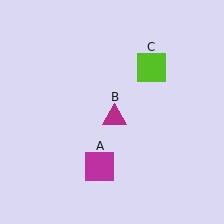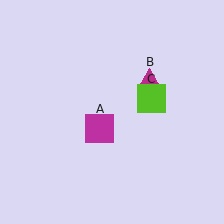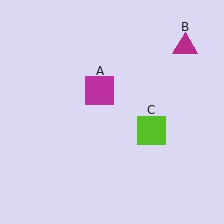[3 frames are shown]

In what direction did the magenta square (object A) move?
The magenta square (object A) moved up.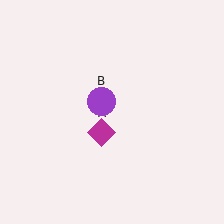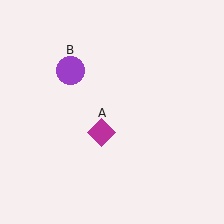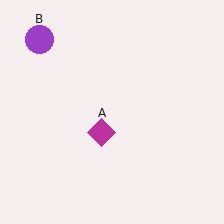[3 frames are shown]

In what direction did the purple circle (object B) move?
The purple circle (object B) moved up and to the left.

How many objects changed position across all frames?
1 object changed position: purple circle (object B).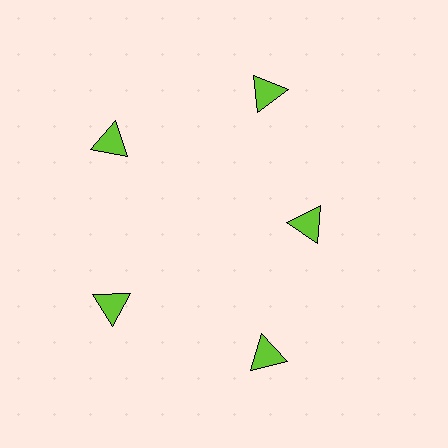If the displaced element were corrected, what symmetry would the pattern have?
It would have 5-fold rotational symmetry — the pattern would map onto itself every 72 degrees.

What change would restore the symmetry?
The symmetry would be restored by moving it outward, back onto the ring so that all 5 triangles sit at equal angles and equal distance from the center.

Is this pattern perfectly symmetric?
No. The 5 lime triangles are arranged in a ring, but one element near the 3 o'clock position is pulled inward toward the center, breaking the 5-fold rotational symmetry.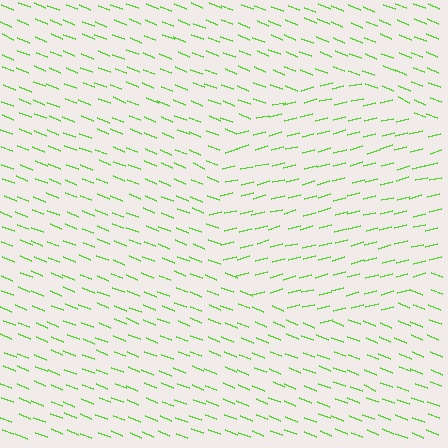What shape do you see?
I see a circle.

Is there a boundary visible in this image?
Yes, there is a texture boundary formed by a change in line orientation.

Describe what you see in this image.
The image is filled with small lime line segments. A circle region in the image has lines oriented differently from the surrounding lines, creating a visible texture boundary.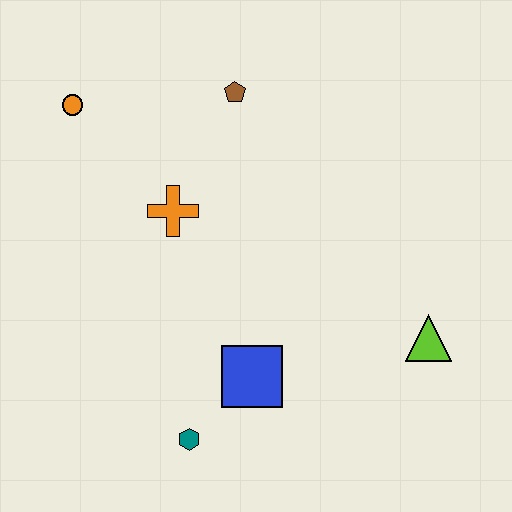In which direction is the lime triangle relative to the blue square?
The lime triangle is to the right of the blue square.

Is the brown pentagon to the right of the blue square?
No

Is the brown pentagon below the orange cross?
No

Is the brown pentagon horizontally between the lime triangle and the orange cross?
Yes